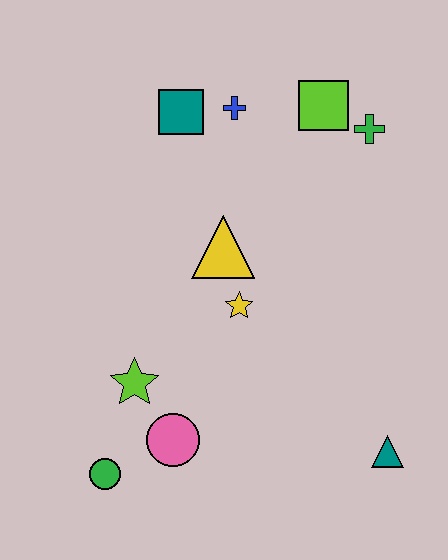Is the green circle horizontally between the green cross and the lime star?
No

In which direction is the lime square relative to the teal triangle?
The lime square is above the teal triangle.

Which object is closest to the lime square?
The green cross is closest to the lime square.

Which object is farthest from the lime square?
The green circle is farthest from the lime square.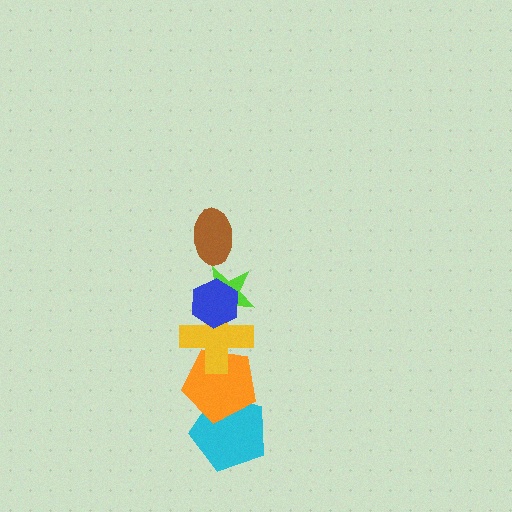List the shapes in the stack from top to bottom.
From top to bottom: the brown ellipse, the blue hexagon, the lime star, the yellow cross, the orange pentagon, the cyan pentagon.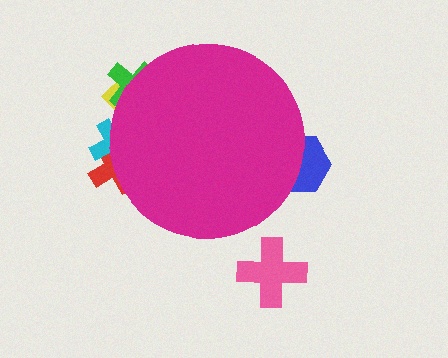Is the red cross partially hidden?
Yes, the red cross is partially hidden behind the magenta circle.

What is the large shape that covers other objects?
A magenta circle.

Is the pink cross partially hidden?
No, the pink cross is fully visible.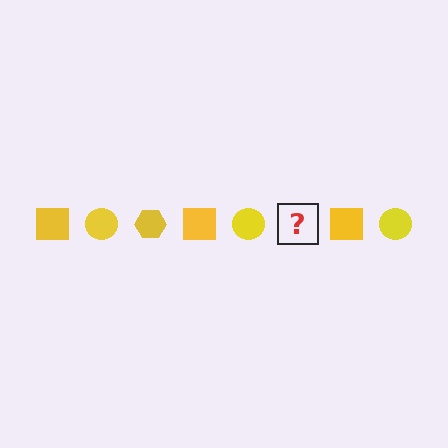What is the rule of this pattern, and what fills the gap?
The rule is that the pattern cycles through square, circle, hexagon shapes in yellow. The gap should be filled with a yellow hexagon.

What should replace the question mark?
The question mark should be replaced with a yellow hexagon.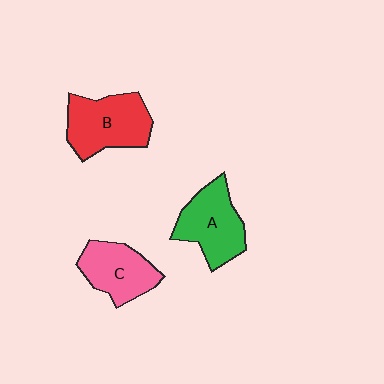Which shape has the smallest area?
Shape C (pink).